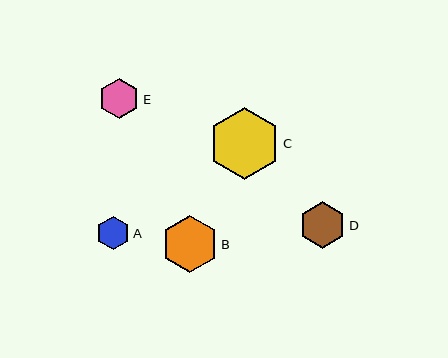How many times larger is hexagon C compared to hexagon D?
Hexagon C is approximately 1.6 times the size of hexagon D.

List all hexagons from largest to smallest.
From largest to smallest: C, B, D, E, A.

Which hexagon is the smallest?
Hexagon A is the smallest with a size of approximately 33 pixels.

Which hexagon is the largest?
Hexagon C is the largest with a size of approximately 72 pixels.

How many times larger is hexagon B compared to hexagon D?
Hexagon B is approximately 1.2 times the size of hexagon D.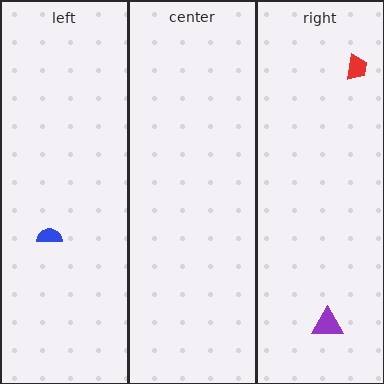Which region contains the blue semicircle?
The left region.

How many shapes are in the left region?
1.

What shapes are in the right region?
The red trapezoid, the purple triangle.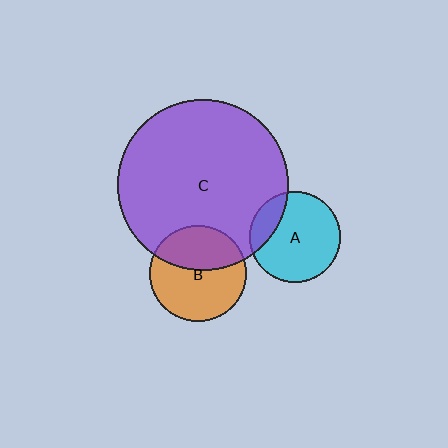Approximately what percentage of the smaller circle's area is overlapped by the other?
Approximately 40%.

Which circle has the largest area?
Circle C (purple).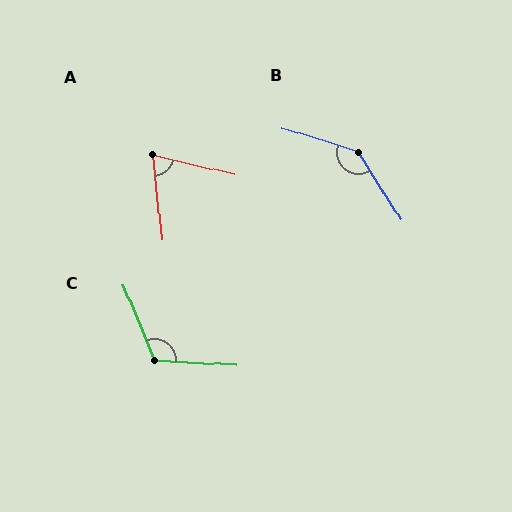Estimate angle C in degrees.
Approximately 115 degrees.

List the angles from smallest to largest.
A (70°), C (115°), B (140°).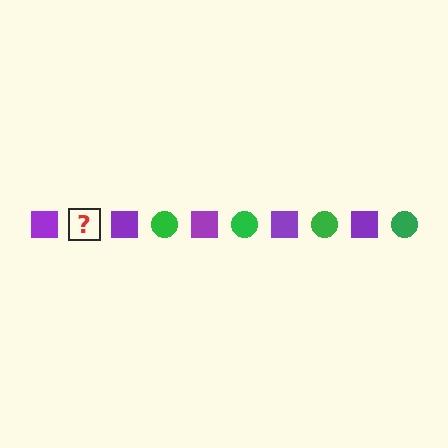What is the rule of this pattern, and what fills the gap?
The rule is that the pattern alternates between purple square and green circle. The gap should be filled with a green circle.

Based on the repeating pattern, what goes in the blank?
The blank should be a green circle.